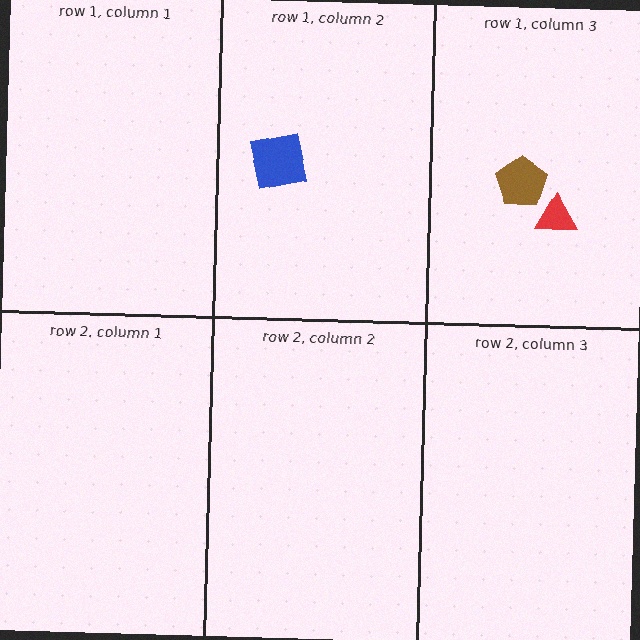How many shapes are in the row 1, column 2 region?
1.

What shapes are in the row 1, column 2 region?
The blue square.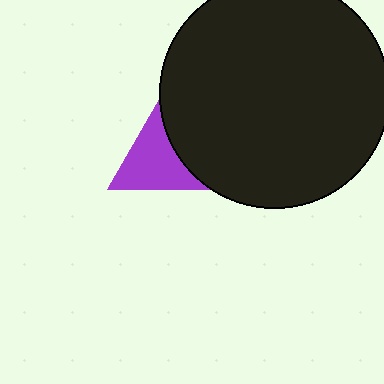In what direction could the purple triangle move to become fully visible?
The purple triangle could move left. That would shift it out from behind the black circle entirely.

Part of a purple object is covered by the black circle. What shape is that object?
It is a triangle.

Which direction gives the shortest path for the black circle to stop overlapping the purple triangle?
Moving right gives the shortest separation.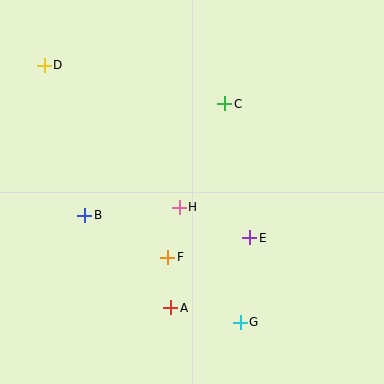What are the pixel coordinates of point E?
Point E is at (250, 238).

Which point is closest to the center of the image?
Point H at (179, 207) is closest to the center.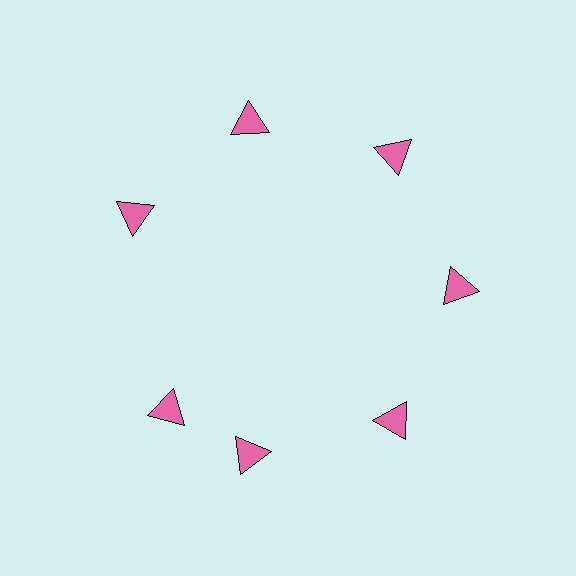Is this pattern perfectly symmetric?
No. The 7 pink triangles are arranged in a ring, but one element near the 8 o'clock position is rotated out of alignment along the ring, breaking the 7-fold rotational symmetry.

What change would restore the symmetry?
The symmetry would be restored by rotating it back into even spacing with its neighbors so that all 7 triangles sit at equal angles and equal distance from the center.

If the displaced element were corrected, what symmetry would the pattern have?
It would have 7-fold rotational symmetry — the pattern would map onto itself every 51 degrees.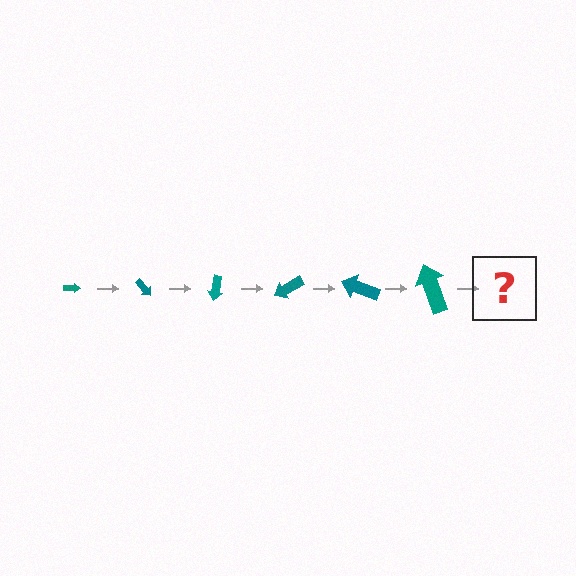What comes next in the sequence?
The next element should be an arrow, larger than the previous one and rotated 300 degrees from the start.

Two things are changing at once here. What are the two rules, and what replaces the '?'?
The two rules are that the arrow grows larger each step and it rotates 50 degrees each step. The '?' should be an arrow, larger than the previous one and rotated 300 degrees from the start.